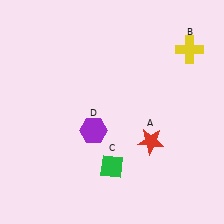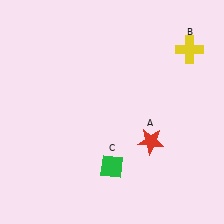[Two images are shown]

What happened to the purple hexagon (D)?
The purple hexagon (D) was removed in Image 2. It was in the bottom-left area of Image 1.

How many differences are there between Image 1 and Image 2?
There is 1 difference between the two images.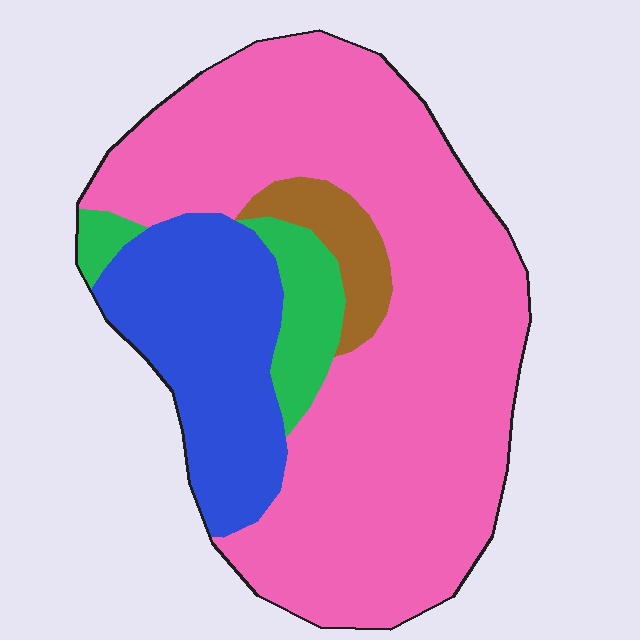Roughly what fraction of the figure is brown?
Brown covers 6% of the figure.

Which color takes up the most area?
Pink, at roughly 65%.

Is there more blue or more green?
Blue.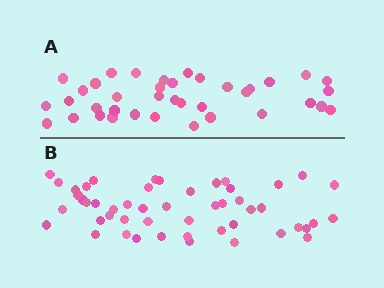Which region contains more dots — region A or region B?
Region B (the bottom region) has more dots.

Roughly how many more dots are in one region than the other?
Region B has roughly 12 or so more dots than region A.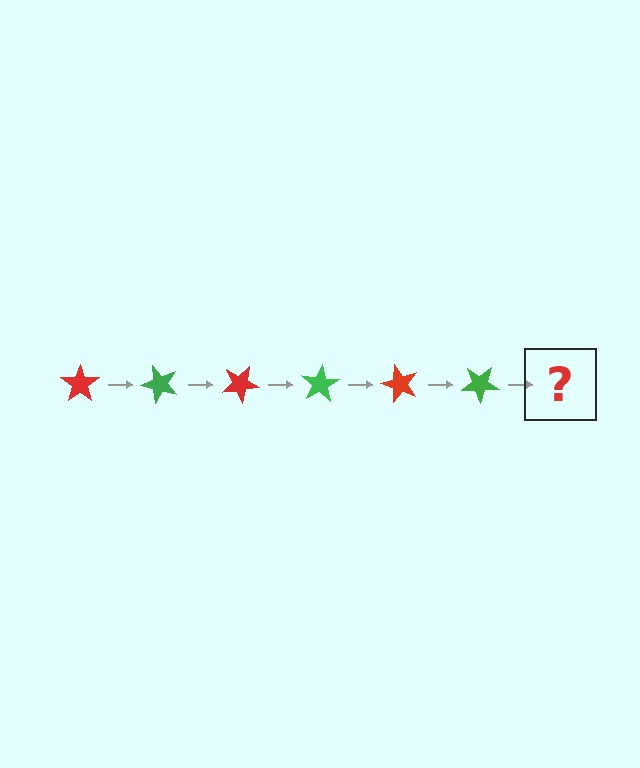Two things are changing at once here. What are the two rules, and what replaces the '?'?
The two rules are that it rotates 50 degrees each step and the color cycles through red and green. The '?' should be a red star, rotated 300 degrees from the start.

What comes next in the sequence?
The next element should be a red star, rotated 300 degrees from the start.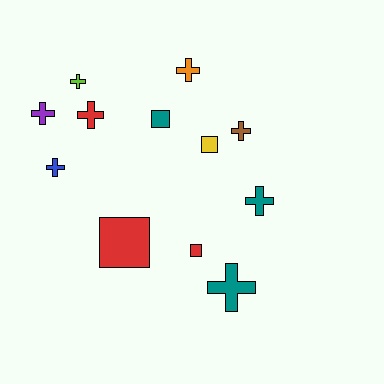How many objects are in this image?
There are 12 objects.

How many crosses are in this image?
There are 8 crosses.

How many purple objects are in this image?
There is 1 purple object.